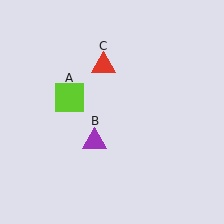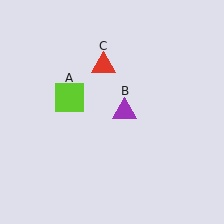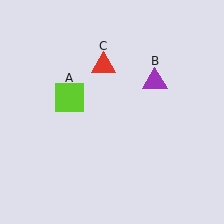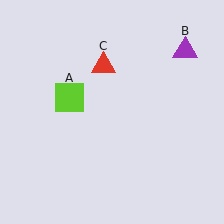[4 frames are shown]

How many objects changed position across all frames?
1 object changed position: purple triangle (object B).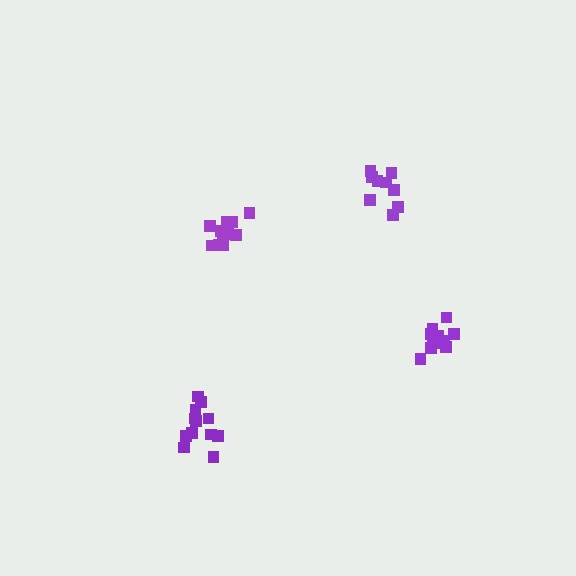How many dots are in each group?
Group 1: 9 dots, Group 2: 12 dots, Group 3: 11 dots, Group 4: 11 dots (43 total).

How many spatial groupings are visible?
There are 4 spatial groupings.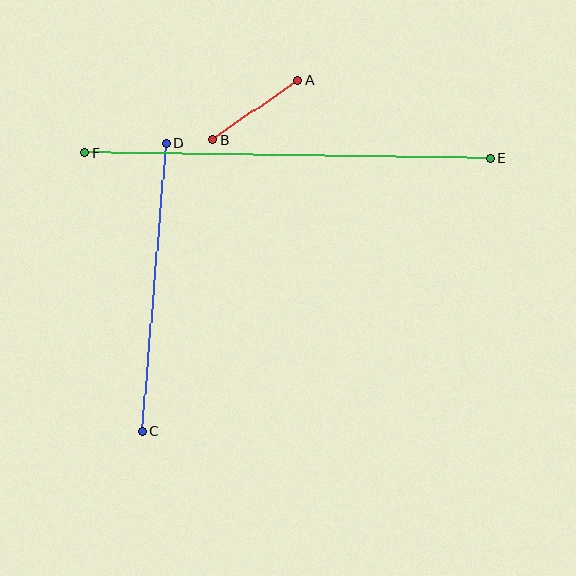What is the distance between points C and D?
The distance is approximately 289 pixels.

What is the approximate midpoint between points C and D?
The midpoint is at approximately (154, 287) pixels.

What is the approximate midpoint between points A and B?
The midpoint is at approximately (255, 110) pixels.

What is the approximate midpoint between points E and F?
The midpoint is at approximately (287, 155) pixels.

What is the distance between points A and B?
The distance is approximately 103 pixels.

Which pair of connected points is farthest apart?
Points E and F are farthest apart.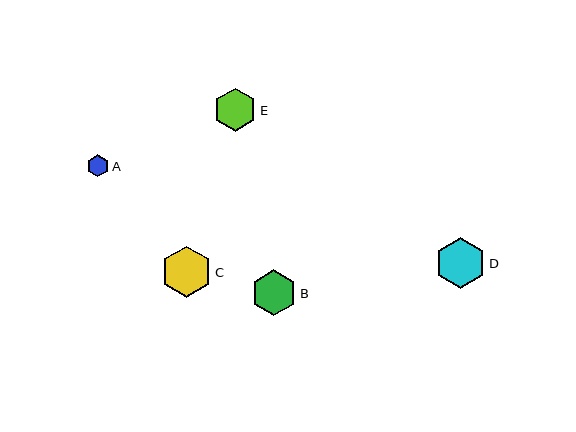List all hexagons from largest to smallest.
From largest to smallest: D, C, B, E, A.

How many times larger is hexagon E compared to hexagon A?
Hexagon E is approximately 2.0 times the size of hexagon A.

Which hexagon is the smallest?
Hexagon A is the smallest with a size of approximately 22 pixels.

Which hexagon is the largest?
Hexagon D is the largest with a size of approximately 51 pixels.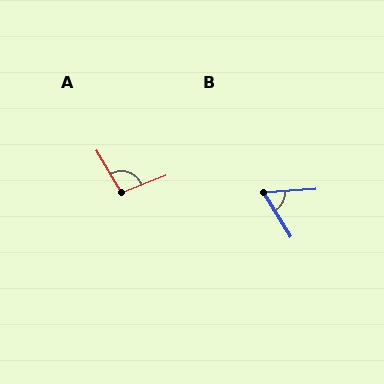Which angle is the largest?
A, at approximately 98 degrees.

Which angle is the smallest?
B, at approximately 62 degrees.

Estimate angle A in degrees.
Approximately 98 degrees.